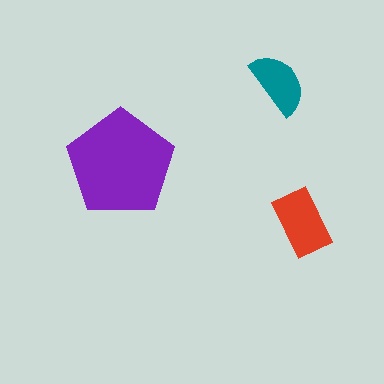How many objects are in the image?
There are 3 objects in the image.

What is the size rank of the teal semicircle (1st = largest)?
3rd.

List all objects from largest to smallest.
The purple pentagon, the red rectangle, the teal semicircle.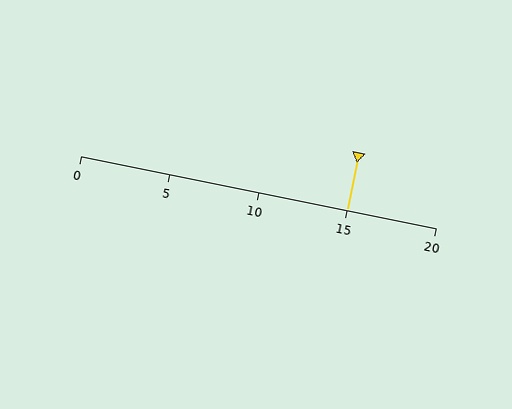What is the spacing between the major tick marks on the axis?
The major ticks are spaced 5 apart.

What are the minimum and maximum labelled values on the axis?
The axis runs from 0 to 20.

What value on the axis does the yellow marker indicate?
The marker indicates approximately 15.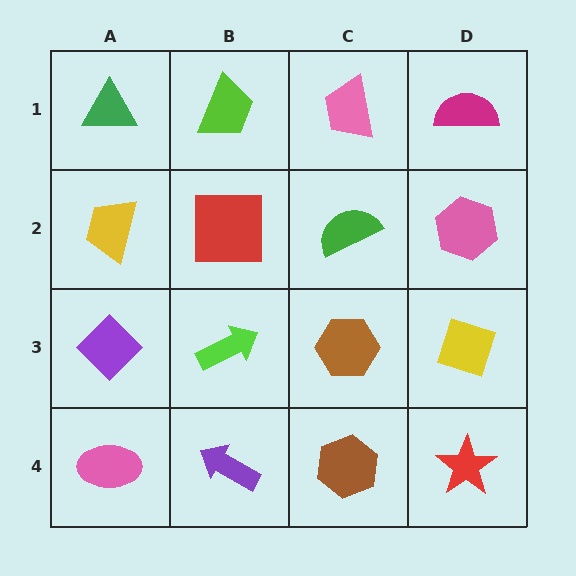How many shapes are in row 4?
4 shapes.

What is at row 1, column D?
A magenta semicircle.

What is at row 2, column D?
A pink hexagon.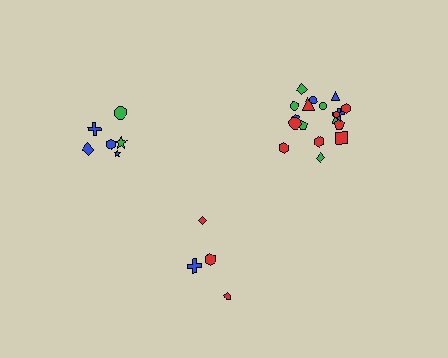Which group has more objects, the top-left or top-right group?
The top-right group.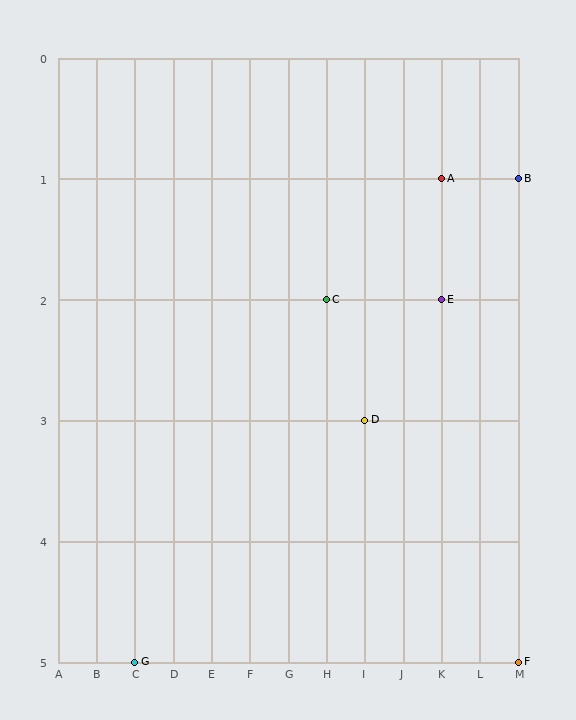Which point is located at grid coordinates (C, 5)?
Point G is at (C, 5).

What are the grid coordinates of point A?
Point A is at grid coordinates (K, 1).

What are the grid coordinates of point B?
Point B is at grid coordinates (M, 1).